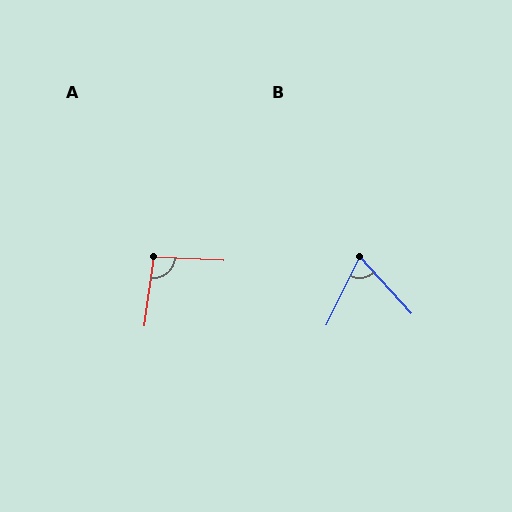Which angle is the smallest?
B, at approximately 68 degrees.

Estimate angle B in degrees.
Approximately 68 degrees.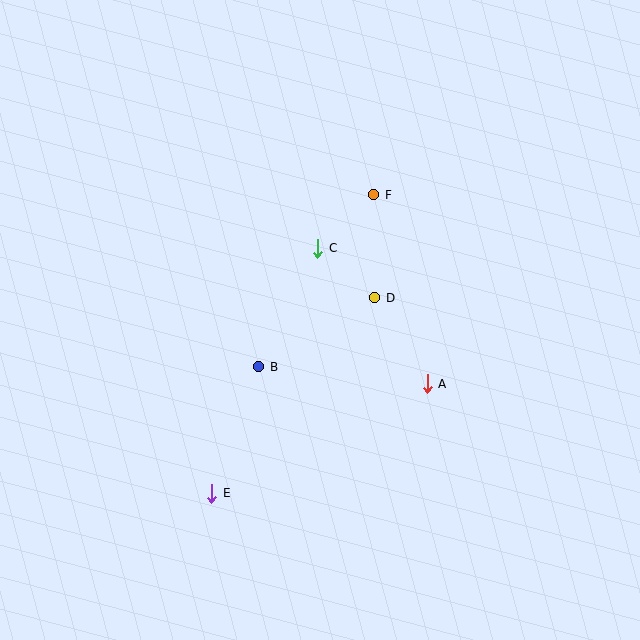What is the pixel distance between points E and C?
The distance between E and C is 267 pixels.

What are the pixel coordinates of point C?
Point C is at (318, 248).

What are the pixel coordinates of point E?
Point E is at (212, 493).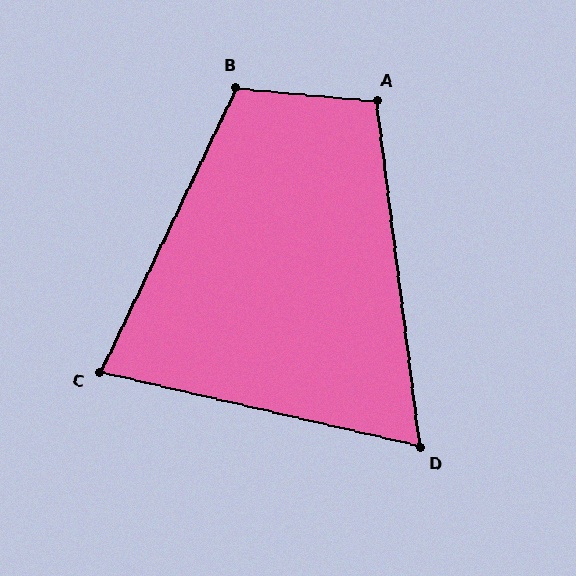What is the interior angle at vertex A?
Approximately 103 degrees (obtuse).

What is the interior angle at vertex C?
Approximately 77 degrees (acute).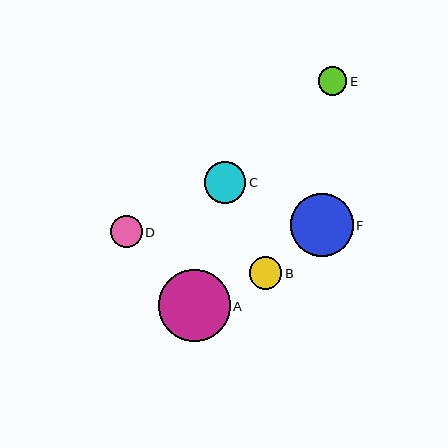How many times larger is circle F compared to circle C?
Circle F is approximately 1.5 times the size of circle C.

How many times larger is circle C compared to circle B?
Circle C is approximately 1.3 times the size of circle B.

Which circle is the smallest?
Circle E is the smallest with a size of approximately 28 pixels.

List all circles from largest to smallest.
From largest to smallest: A, F, C, B, D, E.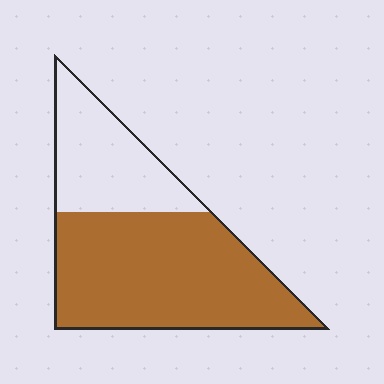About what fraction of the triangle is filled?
About two thirds (2/3).